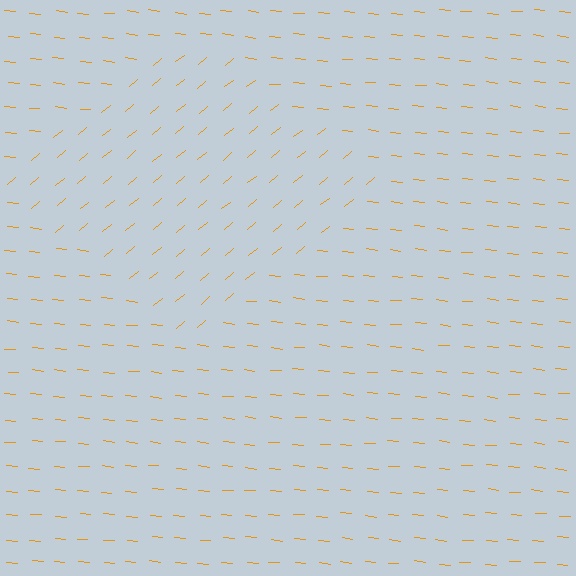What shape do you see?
I see a diamond.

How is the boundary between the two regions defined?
The boundary is defined purely by a change in line orientation (approximately 45 degrees difference). All lines are the same color and thickness.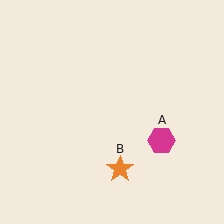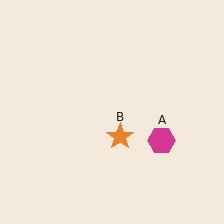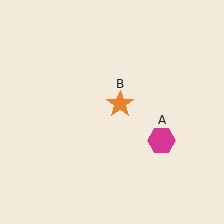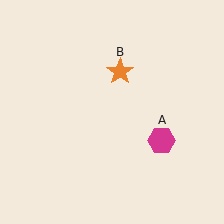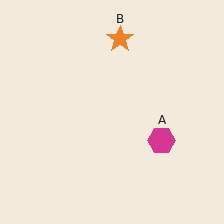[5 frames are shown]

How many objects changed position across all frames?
1 object changed position: orange star (object B).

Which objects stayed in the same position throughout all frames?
Magenta hexagon (object A) remained stationary.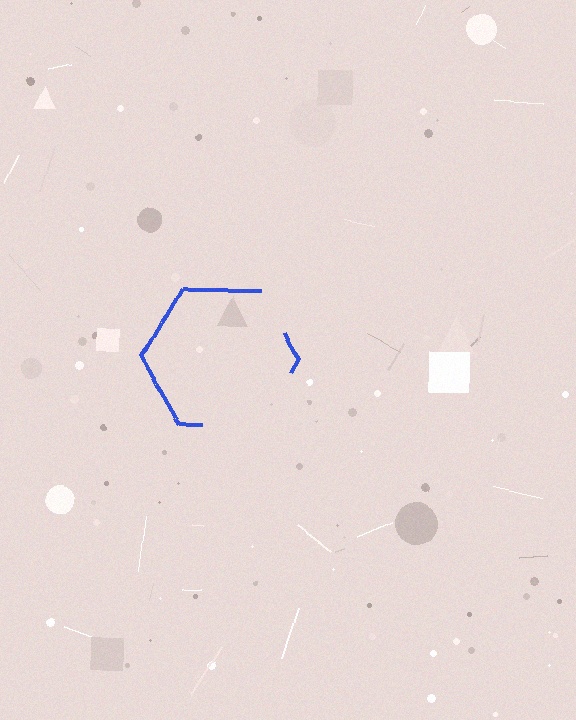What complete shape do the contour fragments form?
The contour fragments form a hexagon.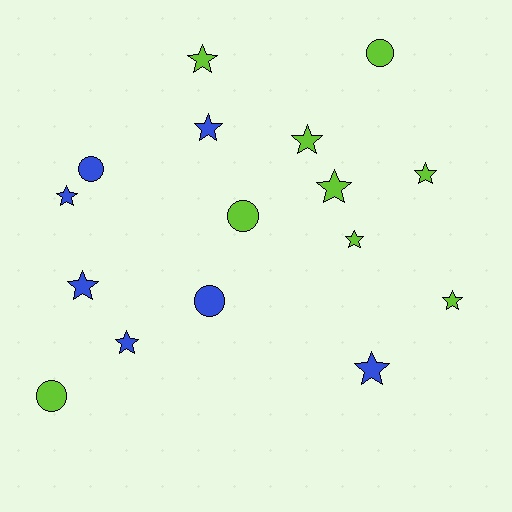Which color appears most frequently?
Lime, with 9 objects.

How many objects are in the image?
There are 16 objects.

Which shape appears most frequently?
Star, with 11 objects.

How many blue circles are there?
There are 2 blue circles.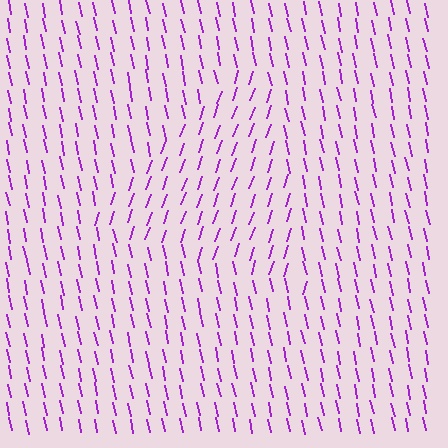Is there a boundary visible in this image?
Yes, there is a texture boundary formed by a change in line orientation.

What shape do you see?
I see a triangle.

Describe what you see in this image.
The image is filled with small purple line segments. A triangle region in the image has lines oriented differently from the surrounding lines, creating a visible texture boundary.